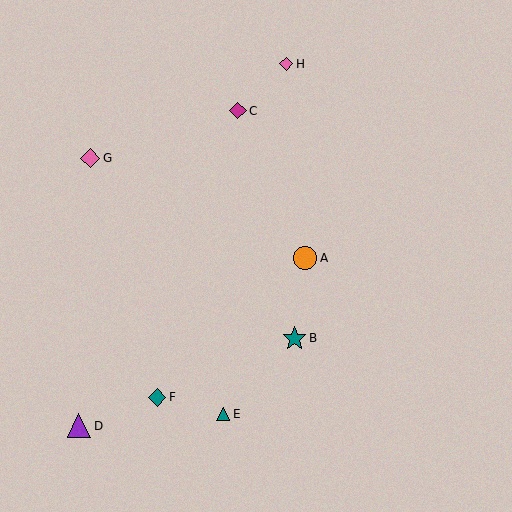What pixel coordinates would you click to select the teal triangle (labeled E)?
Click at (223, 414) to select the teal triangle E.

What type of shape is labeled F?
Shape F is a teal diamond.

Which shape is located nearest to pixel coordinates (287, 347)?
The teal star (labeled B) at (294, 339) is nearest to that location.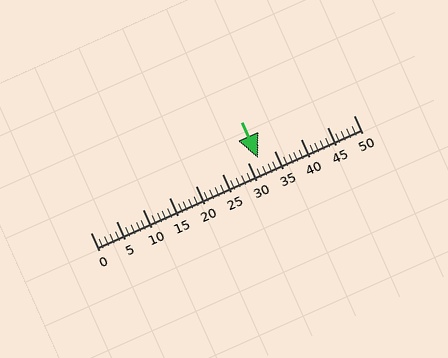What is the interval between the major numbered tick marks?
The major tick marks are spaced 5 units apart.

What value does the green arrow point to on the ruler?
The green arrow points to approximately 32.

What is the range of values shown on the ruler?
The ruler shows values from 0 to 50.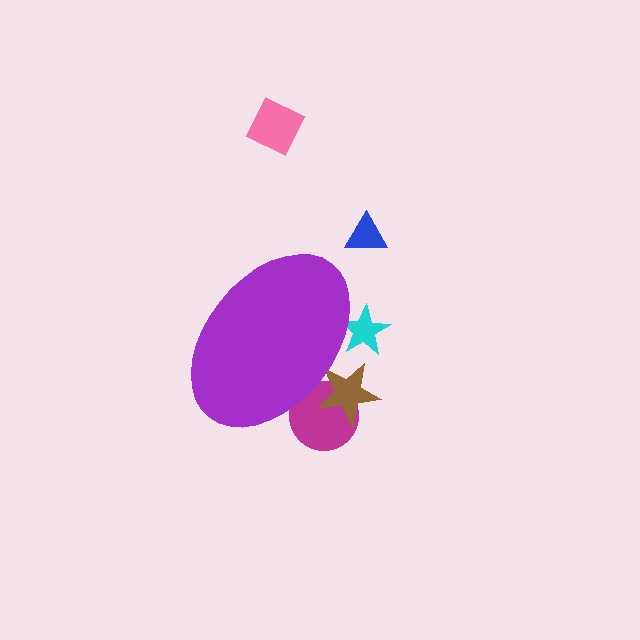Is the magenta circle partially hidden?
Yes, the magenta circle is partially hidden behind the purple ellipse.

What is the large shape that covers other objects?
A purple ellipse.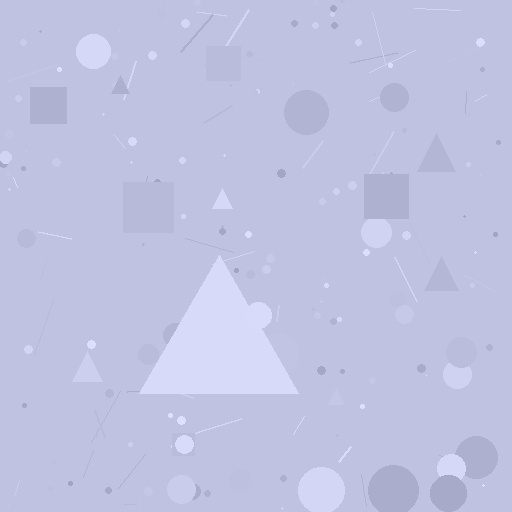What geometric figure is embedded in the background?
A triangle is embedded in the background.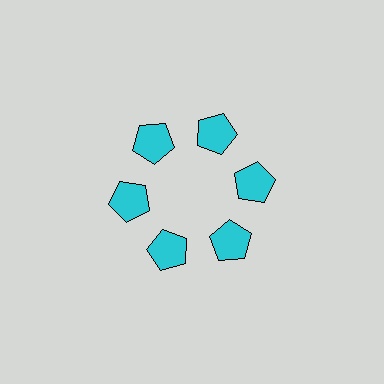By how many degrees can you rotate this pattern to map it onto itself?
The pattern maps onto itself every 60 degrees of rotation.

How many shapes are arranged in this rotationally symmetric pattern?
There are 6 shapes, arranged in 6 groups of 1.